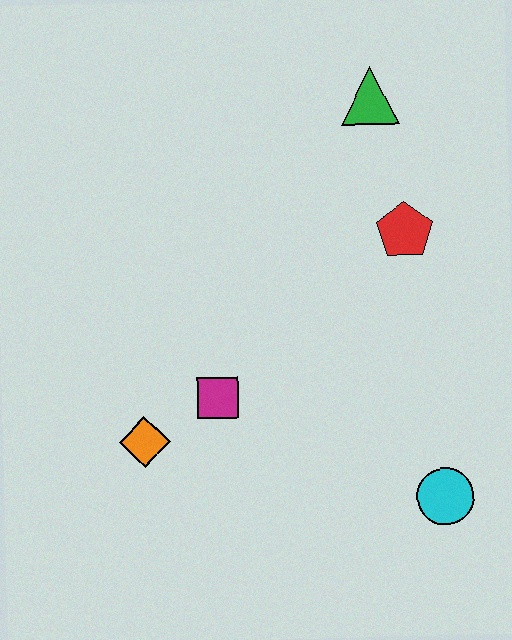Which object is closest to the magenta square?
The orange diamond is closest to the magenta square.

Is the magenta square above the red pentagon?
No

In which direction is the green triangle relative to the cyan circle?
The green triangle is above the cyan circle.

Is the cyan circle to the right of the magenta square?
Yes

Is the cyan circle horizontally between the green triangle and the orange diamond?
No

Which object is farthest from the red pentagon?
The orange diamond is farthest from the red pentagon.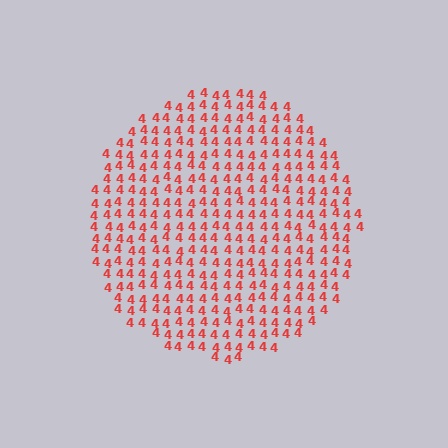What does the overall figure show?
The overall figure shows a circle.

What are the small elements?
The small elements are digit 4's.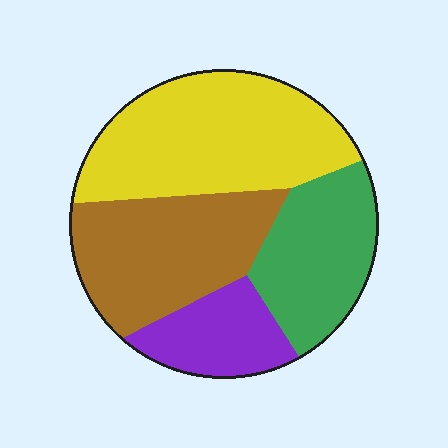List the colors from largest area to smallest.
From largest to smallest: yellow, brown, green, purple.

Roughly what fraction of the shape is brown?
Brown covers around 30% of the shape.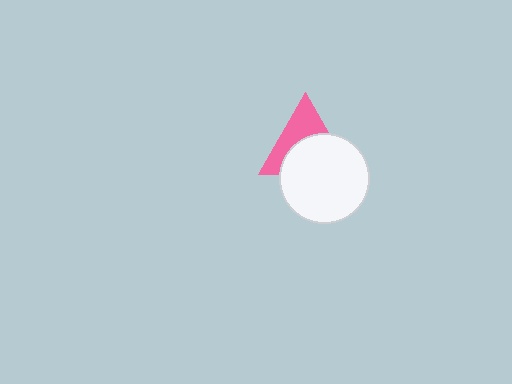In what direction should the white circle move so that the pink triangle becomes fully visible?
The white circle should move down. That is the shortest direction to clear the overlap and leave the pink triangle fully visible.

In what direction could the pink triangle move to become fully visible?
The pink triangle could move up. That would shift it out from behind the white circle entirely.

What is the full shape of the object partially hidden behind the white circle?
The partially hidden object is a pink triangle.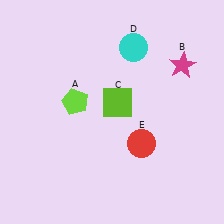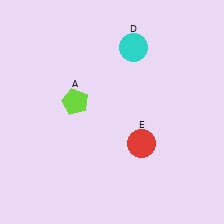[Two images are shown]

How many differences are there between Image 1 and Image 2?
There are 2 differences between the two images.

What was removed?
The magenta star (B), the lime square (C) were removed in Image 2.